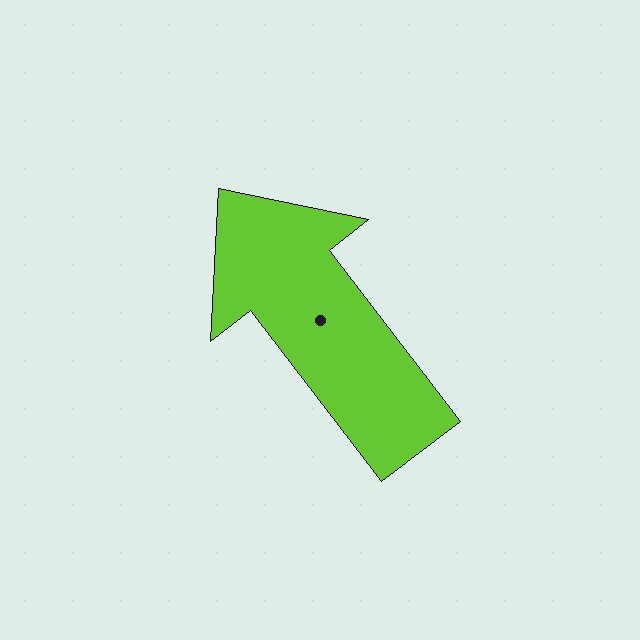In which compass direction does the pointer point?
Northwest.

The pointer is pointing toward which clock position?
Roughly 11 o'clock.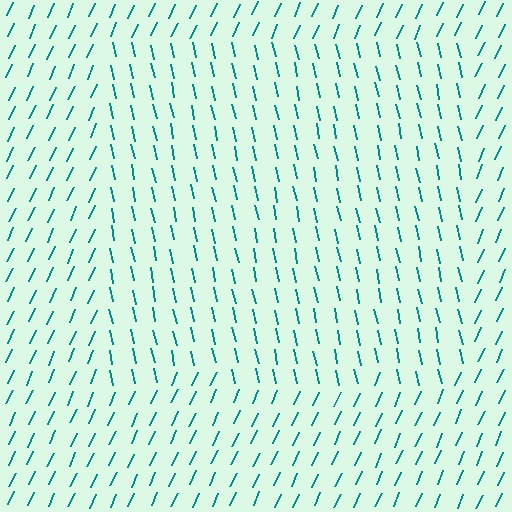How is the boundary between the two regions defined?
The boundary is defined purely by a change in line orientation (approximately 36 degrees difference). All lines are the same color and thickness.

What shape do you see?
I see a rectangle.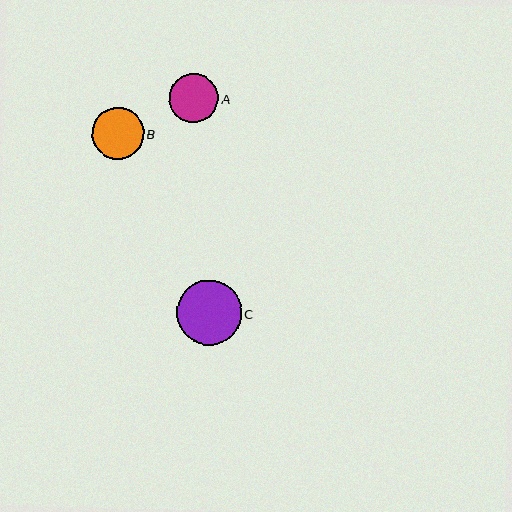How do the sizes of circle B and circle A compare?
Circle B and circle A are approximately the same size.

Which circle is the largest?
Circle C is the largest with a size of approximately 64 pixels.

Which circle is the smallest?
Circle A is the smallest with a size of approximately 50 pixels.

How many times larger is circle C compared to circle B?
Circle C is approximately 1.2 times the size of circle B.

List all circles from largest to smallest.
From largest to smallest: C, B, A.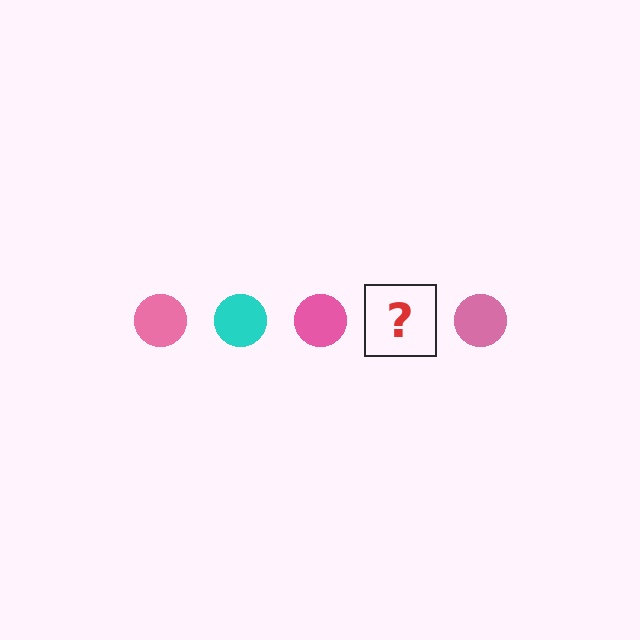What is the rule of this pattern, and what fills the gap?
The rule is that the pattern cycles through pink, cyan circles. The gap should be filled with a cyan circle.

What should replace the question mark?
The question mark should be replaced with a cyan circle.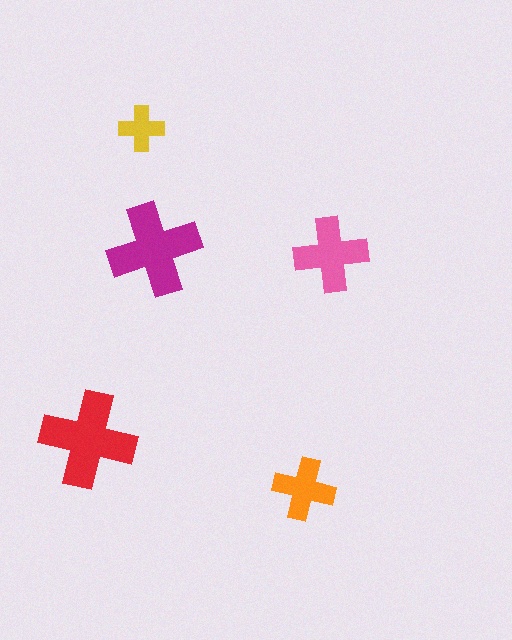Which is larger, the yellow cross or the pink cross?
The pink one.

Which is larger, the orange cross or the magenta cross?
The magenta one.